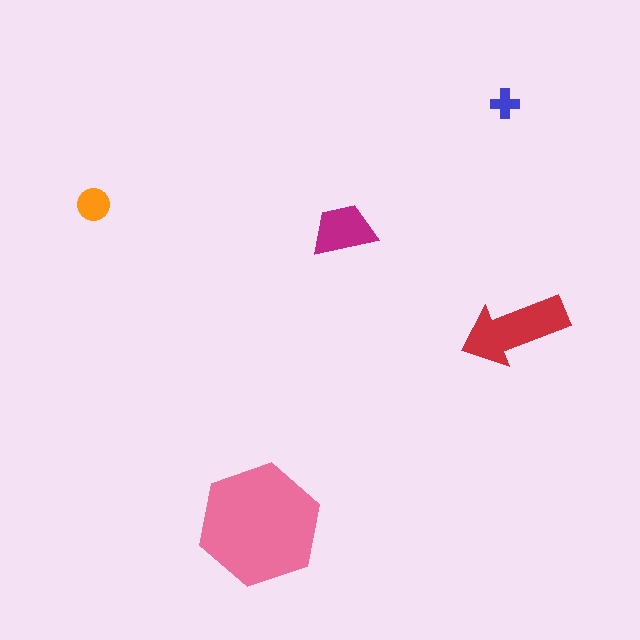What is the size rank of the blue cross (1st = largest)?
5th.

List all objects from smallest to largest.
The blue cross, the orange circle, the magenta trapezoid, the red arrow, the pink hexagon.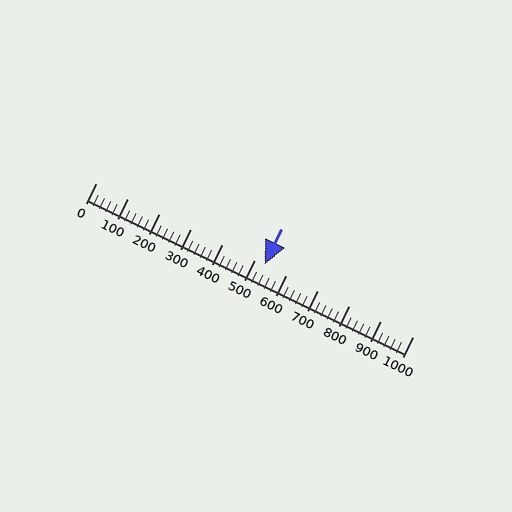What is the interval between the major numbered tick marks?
The major tick marks are spaced 100 units apart.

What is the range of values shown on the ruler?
The ruler shows values from 0 to 1000.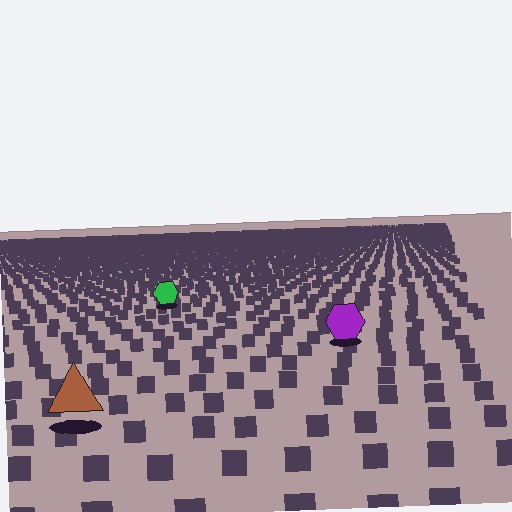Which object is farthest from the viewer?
The green hexagon is farthest from the viewer. It appears smaller and the ground texture around it is denser.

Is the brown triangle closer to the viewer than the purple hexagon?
Yes. The brown triangle is closer — you can tell from the texture gradient: the ground texture is coarser near it.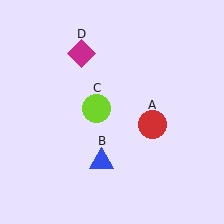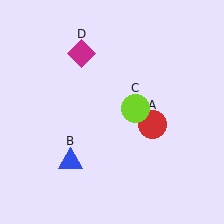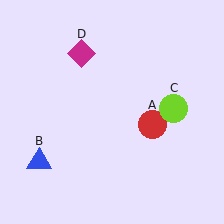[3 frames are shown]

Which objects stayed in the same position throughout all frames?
Red circle (object A) and magenta diamond (object D) remained stationary.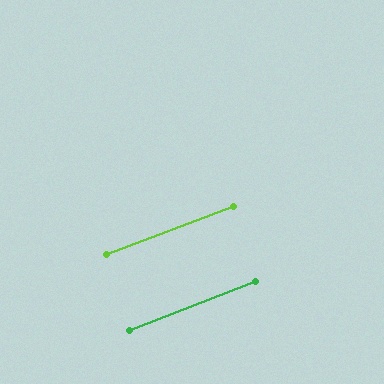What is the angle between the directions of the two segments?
Approximately 1 degree.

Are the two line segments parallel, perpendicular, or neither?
Parallel — their directions differ by only 1.0°.